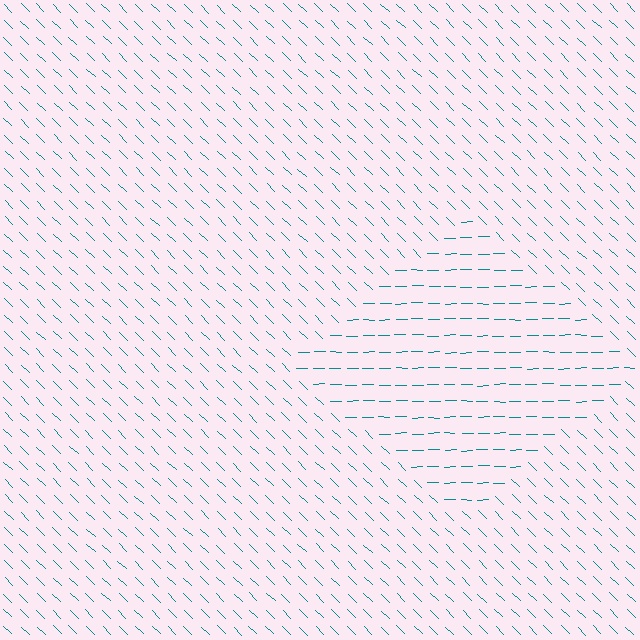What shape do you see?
I see a diamond.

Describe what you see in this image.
The image is filled with small teal line segments. A diamond region in the image has lines oriented differently from the surrounding lines, creating a visible texture boundary.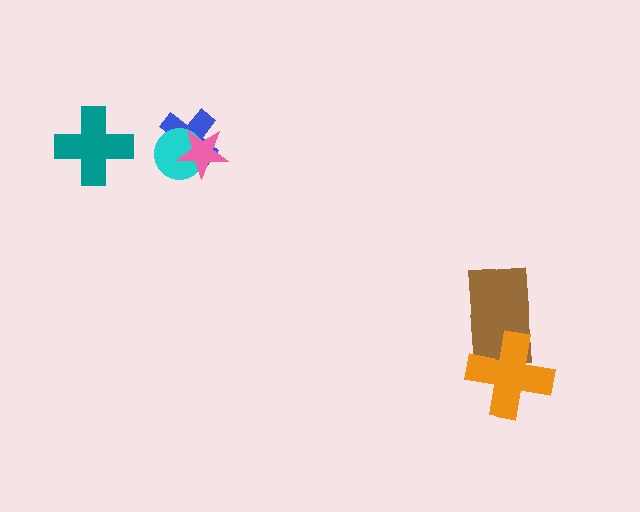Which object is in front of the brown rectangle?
The orange cross is in front of the brown rectangle.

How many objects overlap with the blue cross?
2 objects overlap with the blue cross.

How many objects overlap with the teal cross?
0 objects overlap with the teal cross.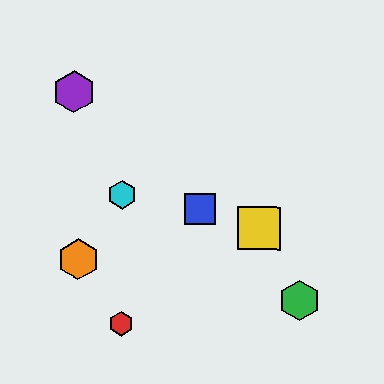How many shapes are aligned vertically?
2 shapes (the red hexagon, the cyan hexagon) are aligned vertically.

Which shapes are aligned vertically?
The red hexagon, the cyan hexagon are aligned vertically.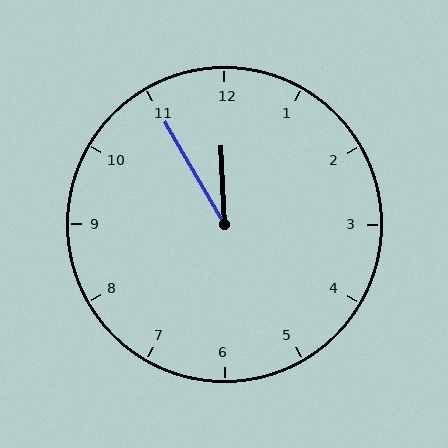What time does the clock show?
11:55.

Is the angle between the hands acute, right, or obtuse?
It is acute.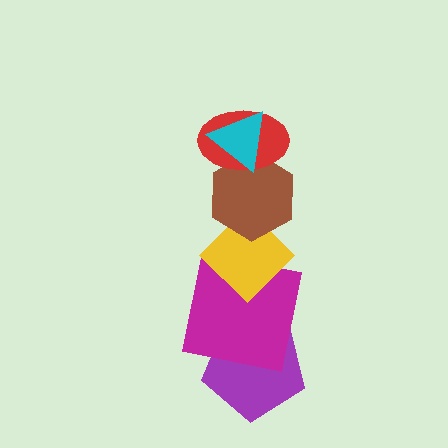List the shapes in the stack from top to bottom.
From top to bottom: the cyan triangle, the red ellipse, the brown hexagon, the yellow diamond, the magenta square, the purple pentagon.